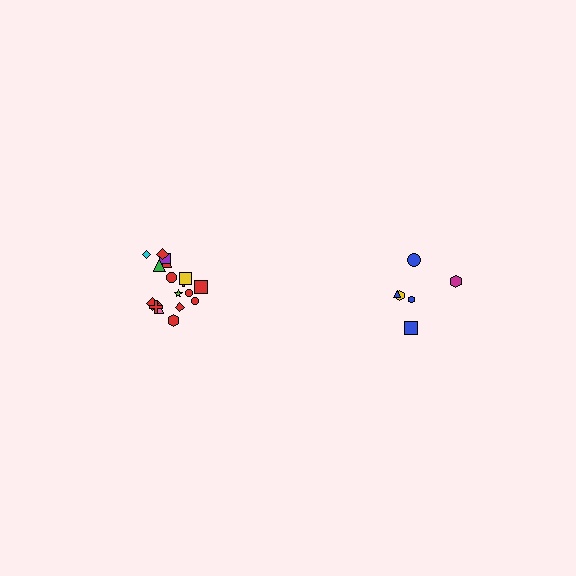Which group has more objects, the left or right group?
The left group.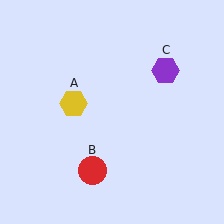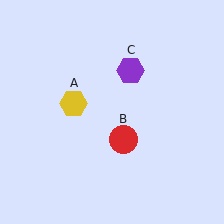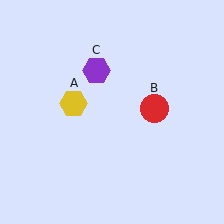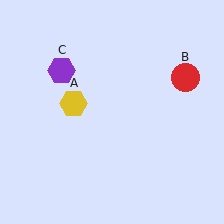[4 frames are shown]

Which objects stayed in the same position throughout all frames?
Yellow hexagon (object A) remained stationary.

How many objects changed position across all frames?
2 objects changed position: red circle (object B), purple hexagon (object C).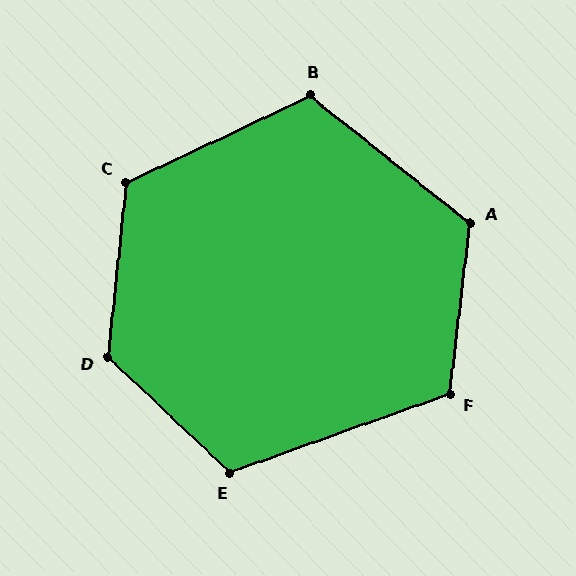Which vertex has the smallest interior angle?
B, at approximately 116 degrees.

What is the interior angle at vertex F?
Approximately 116 degrees (obtuse).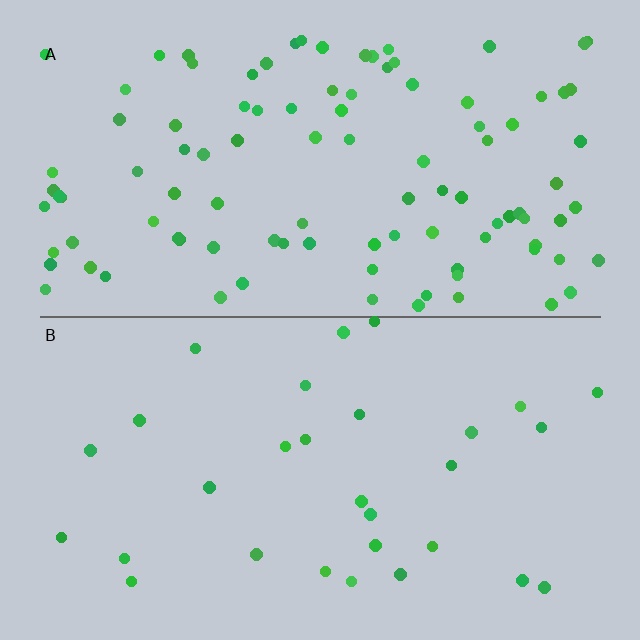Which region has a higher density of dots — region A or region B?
A (the top).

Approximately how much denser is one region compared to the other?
Approximately 3.4× — region A over region B.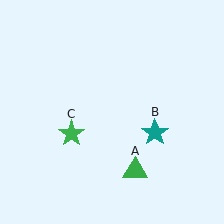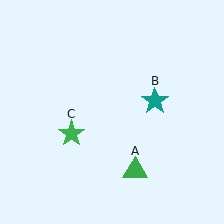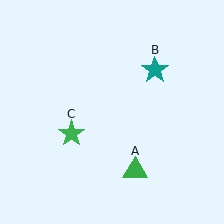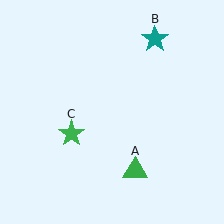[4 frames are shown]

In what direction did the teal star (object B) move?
The teal star (object B) moved up.